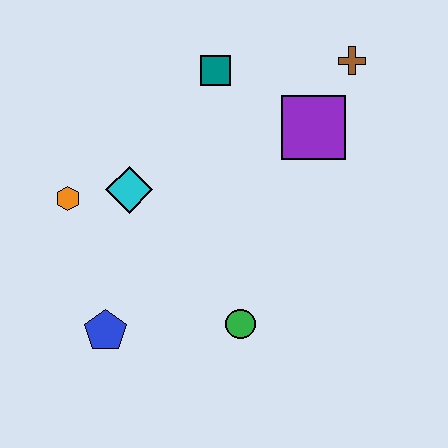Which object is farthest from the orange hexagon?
The brown cross is farthest from the orange hexagon.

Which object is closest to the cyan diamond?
The orange hexagon is closest to the cyan diamond.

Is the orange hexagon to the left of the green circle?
Yes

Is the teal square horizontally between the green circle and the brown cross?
No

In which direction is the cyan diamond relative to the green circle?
The cyan diamond is above the green circle.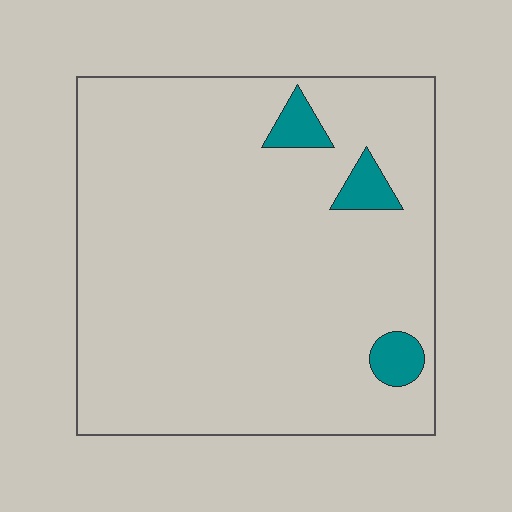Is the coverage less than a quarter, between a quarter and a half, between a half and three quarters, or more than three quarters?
Less than a quarter.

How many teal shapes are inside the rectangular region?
3.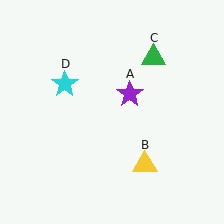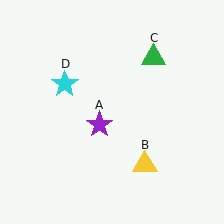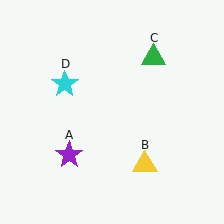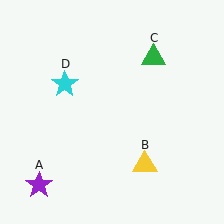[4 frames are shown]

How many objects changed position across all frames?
1 object changed position: purple star (object A).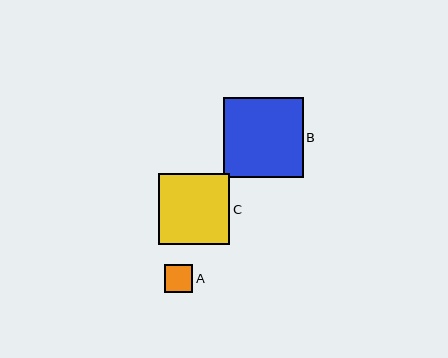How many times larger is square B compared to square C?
Square B is approximately 1.1 times the size of square C.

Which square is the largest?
Square B is the largest with a size of approximately 79 pixels.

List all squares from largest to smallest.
From largest to smallest: B, C, A.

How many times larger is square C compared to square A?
Square C is approximately 2.5 times the size of square A.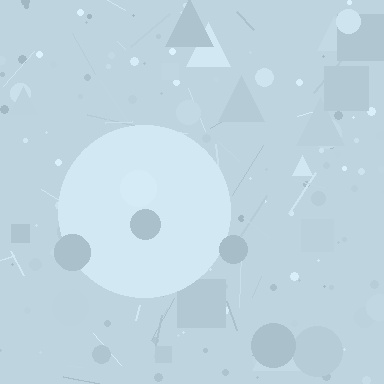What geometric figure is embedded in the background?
A circle is embedded in the background.